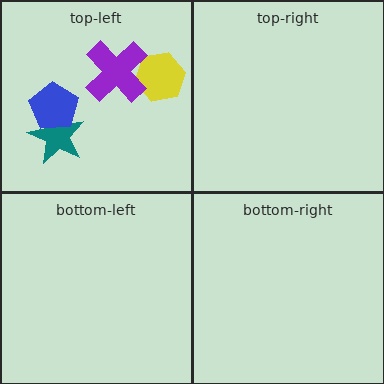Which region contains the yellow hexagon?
The top-left region.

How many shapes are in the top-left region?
4.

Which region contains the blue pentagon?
The top-left region.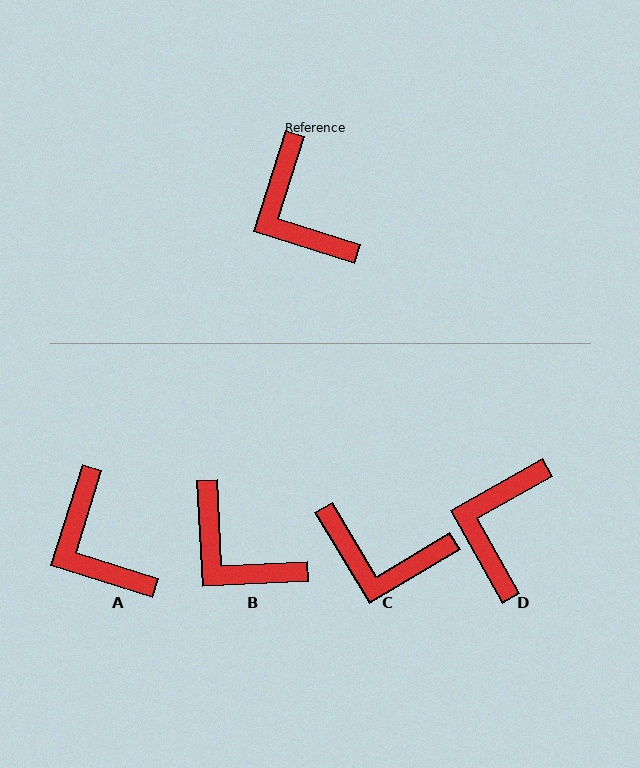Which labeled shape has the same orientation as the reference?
A.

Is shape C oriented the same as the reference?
No, it is off by about 48 degrees.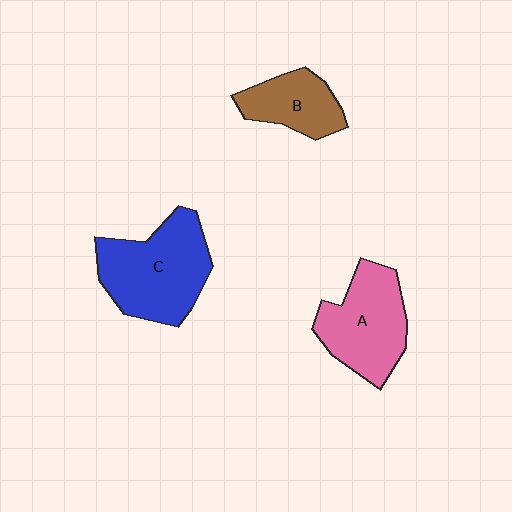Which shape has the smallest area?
Shape B (brown).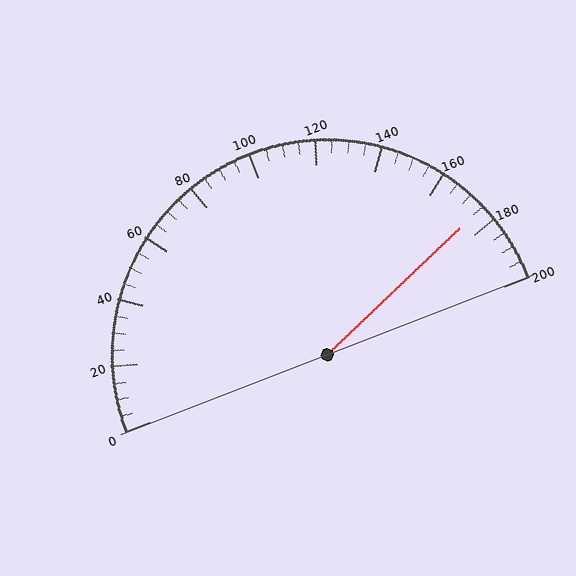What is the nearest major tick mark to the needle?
The nearest major tick mark is 180.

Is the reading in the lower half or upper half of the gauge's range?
The reading is in the upper half of the range (0 to 200).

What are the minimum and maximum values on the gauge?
The gauge ranges from 0 to 200.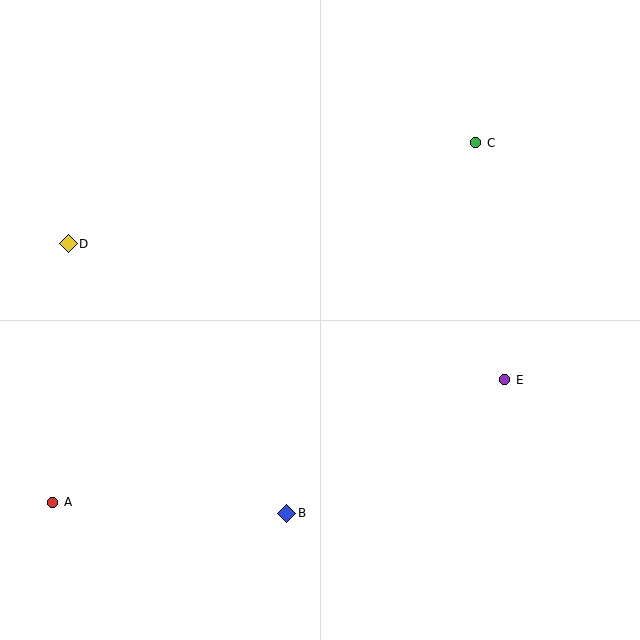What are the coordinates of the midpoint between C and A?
The midpoint between C and A is at (264, 322).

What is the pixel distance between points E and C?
The distance between E and C is 239 pixels.